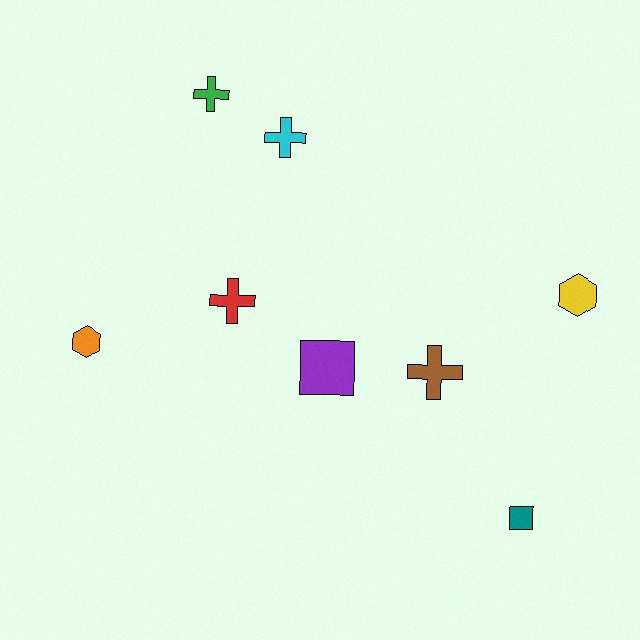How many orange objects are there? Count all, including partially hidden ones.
There is 1 orange object.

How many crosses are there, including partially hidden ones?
There are 4 crosses.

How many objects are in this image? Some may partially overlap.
There are 8 objects.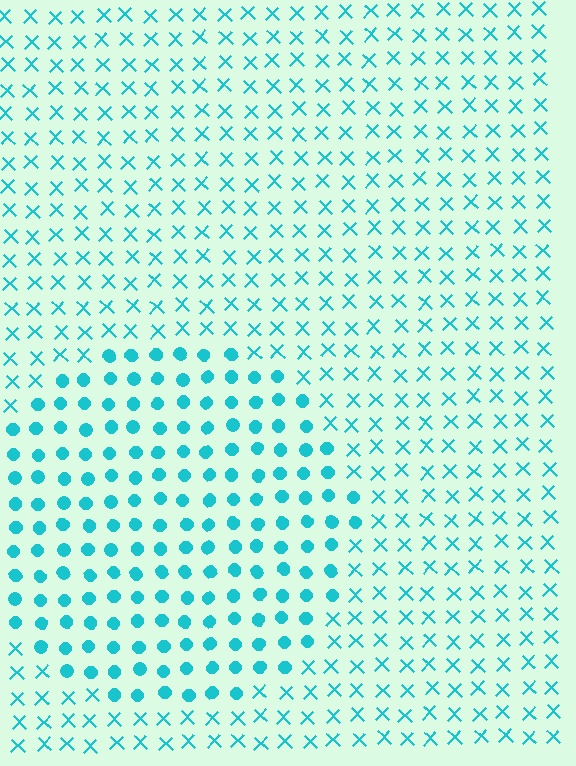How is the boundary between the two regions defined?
The boundary is defined by a change in element shape: circles inside vs. X marks outside. All elements share the same color and spacing.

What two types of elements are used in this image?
The image uses circles inside the circle region and X marks outside it.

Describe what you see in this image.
The image is filled with small cyan elements arranged in a uniform grid. A circle-shaped region contains circles, while the surrounding area contains X marks. The boundary is defined purely by the change in element shape.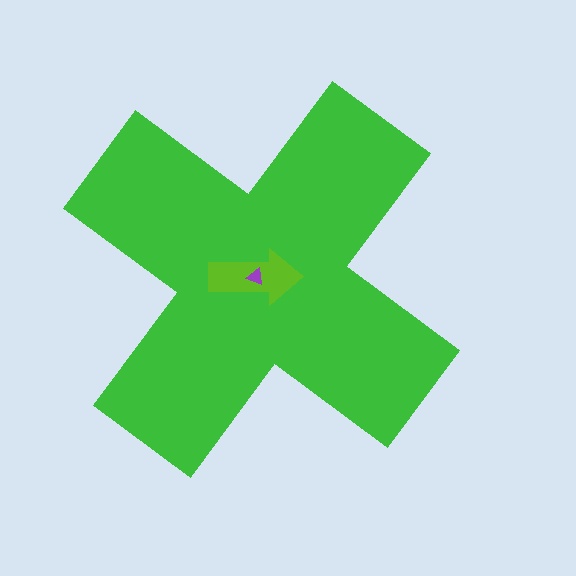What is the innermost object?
The purple triangle.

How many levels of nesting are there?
3.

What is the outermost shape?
The green cross.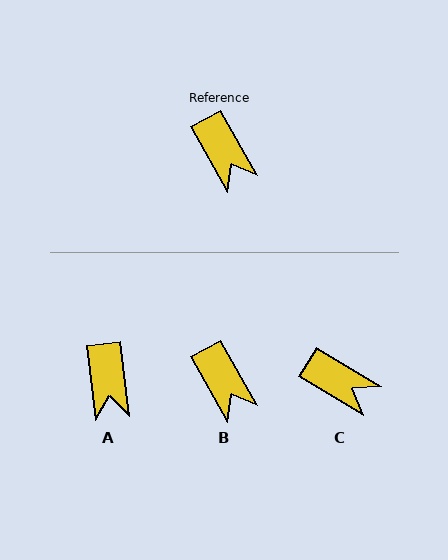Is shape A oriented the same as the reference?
No, it is off by about 23 degrees.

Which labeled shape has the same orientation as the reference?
B.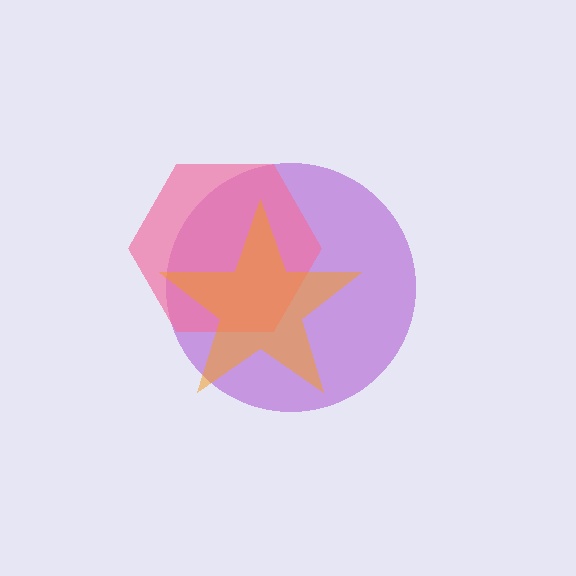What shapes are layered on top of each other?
The layered shapes are: a purple circle, a pink hexagon, an orange star.